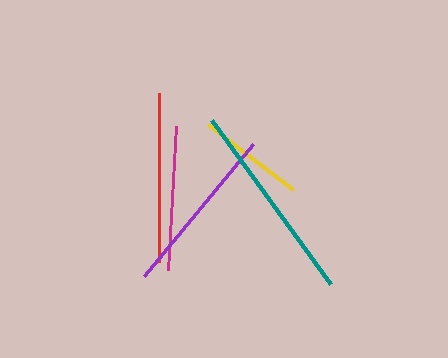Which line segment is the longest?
The teal line is the longest at approximately 202 pixels.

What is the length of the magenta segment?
The magenta segment is approximately 145 pixels long.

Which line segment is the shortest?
The yellow line is the shortest at approximately 107 pixels.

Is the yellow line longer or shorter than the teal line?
The teal line is longer than the yellow line.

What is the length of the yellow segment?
The yellow segment is approximately 107 pixels long.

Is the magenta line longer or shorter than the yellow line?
The magenta line is longer than the yellow line.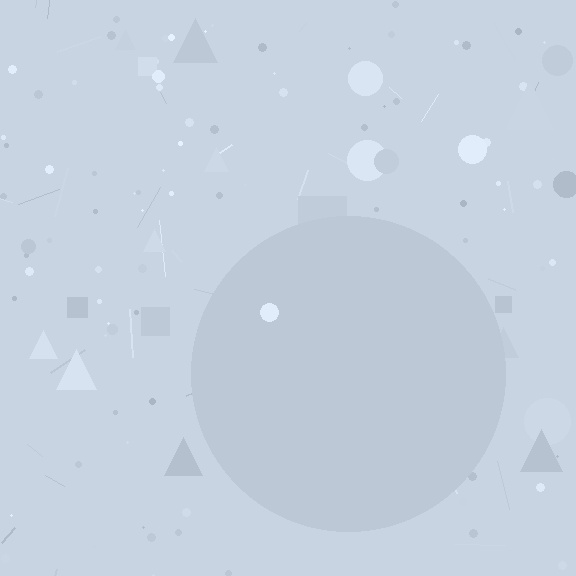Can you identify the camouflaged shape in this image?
The camouflaged shape is a circle.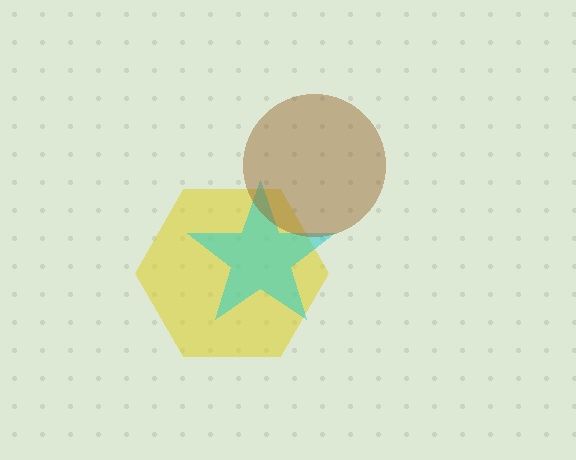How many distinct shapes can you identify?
There are 3 distinct shapes: a yellow hexagon, a cyan star, a brown circle.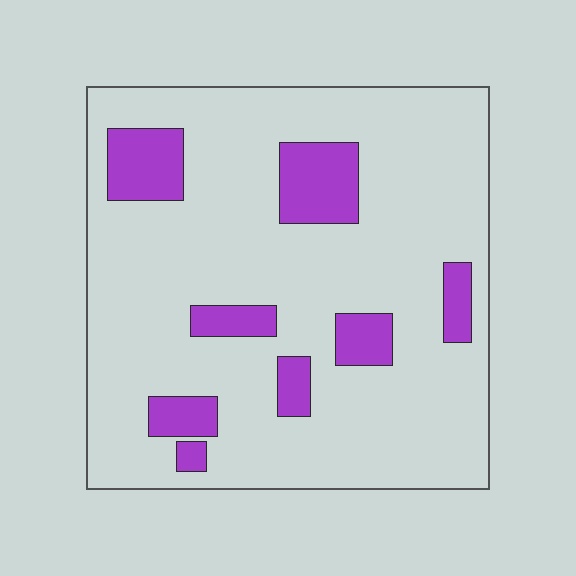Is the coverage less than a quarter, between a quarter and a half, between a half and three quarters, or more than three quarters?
Less than a quarter.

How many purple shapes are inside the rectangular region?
8.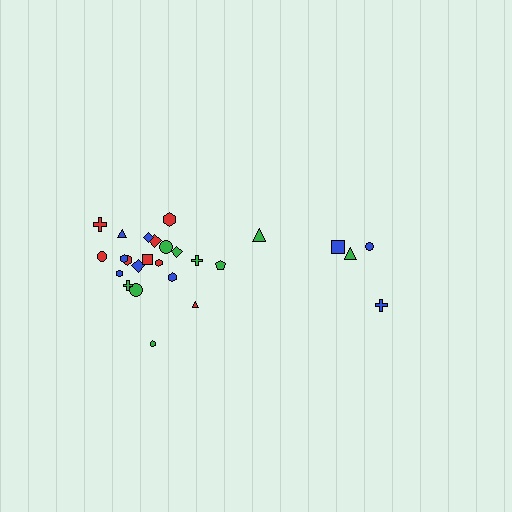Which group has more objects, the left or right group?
The left group.